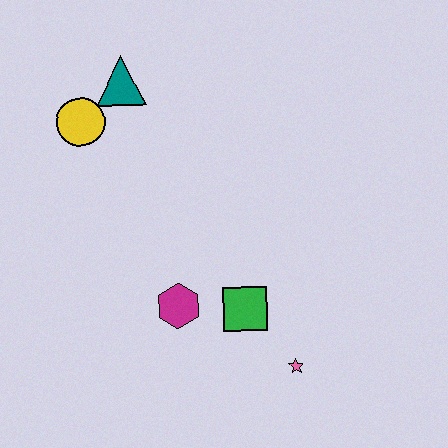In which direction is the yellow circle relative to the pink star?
The yellow circle is above the pink star.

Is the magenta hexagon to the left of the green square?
Yes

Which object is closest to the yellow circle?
The teal triangle is closest to the yellow circle.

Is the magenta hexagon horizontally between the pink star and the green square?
No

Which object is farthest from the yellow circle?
The pink star is farthest from the yellow circle.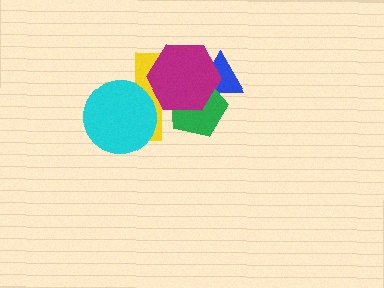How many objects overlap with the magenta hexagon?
3 objects overlap with the magenta hexagon.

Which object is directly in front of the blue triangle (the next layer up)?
The green pentagon is directly in front of the blue triangle.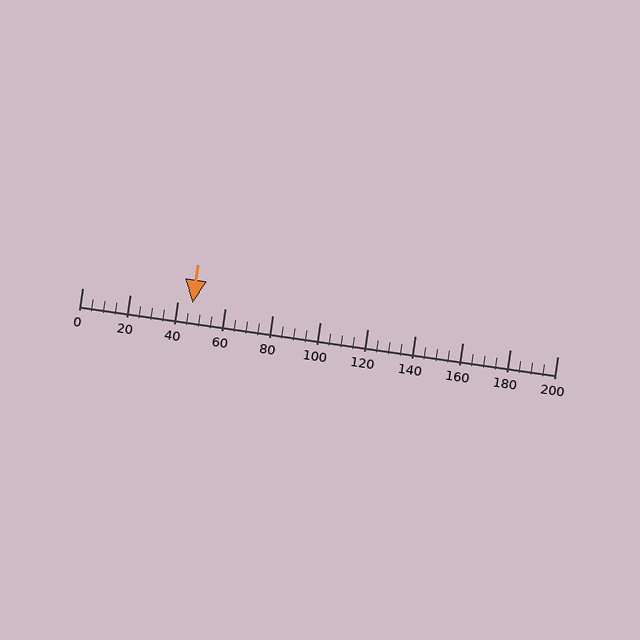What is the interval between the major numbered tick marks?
The major tick marks are spaced 20 units apart.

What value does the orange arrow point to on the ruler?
The orange arrow points to approximately 46.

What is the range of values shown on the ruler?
The ruler shows values from 0 to 200.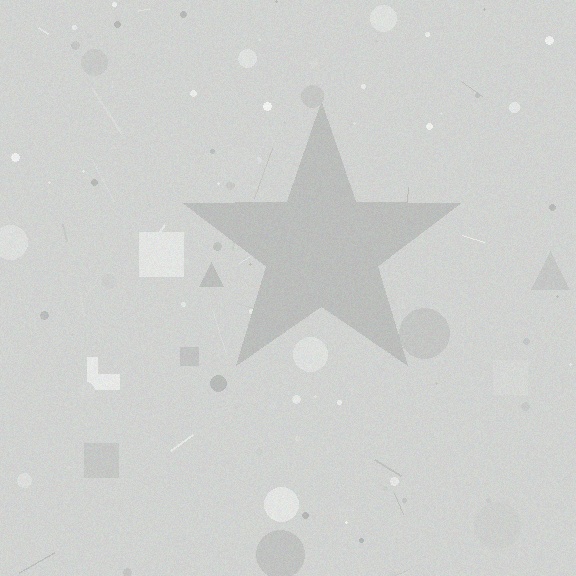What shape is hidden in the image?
A star is hidden in the image.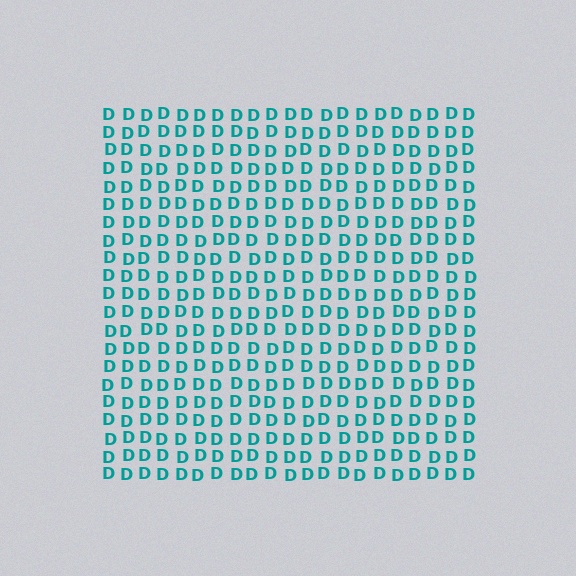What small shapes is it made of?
It is made of small letter D's.